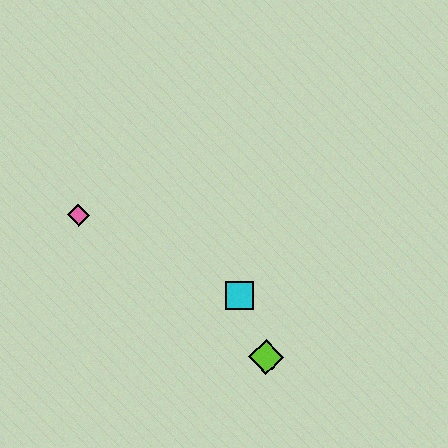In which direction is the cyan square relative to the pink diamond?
The cyan square is to the right of the pink diamond.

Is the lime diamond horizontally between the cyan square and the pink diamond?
No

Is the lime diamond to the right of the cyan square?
Yes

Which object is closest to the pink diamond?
The cyan square is closest to the pink diamond.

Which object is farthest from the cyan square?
The pink diamond is farthest from the cyan square.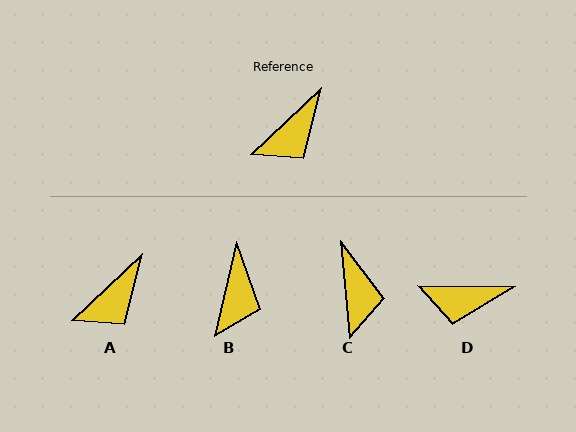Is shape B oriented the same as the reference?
No, it is off by about 33 degrees.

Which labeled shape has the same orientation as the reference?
A.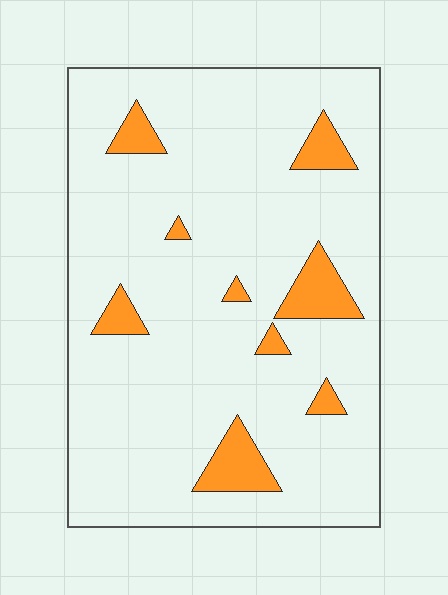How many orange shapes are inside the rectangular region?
9.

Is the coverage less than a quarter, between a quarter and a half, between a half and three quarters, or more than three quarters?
Less than a quarter.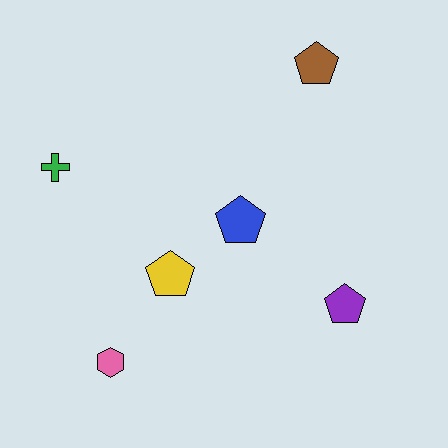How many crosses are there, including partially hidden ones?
There is 1 cross.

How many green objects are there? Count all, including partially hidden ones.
There is 1 green object.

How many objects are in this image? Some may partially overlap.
There are 6 objects.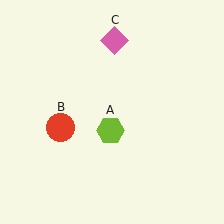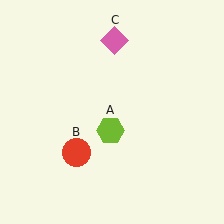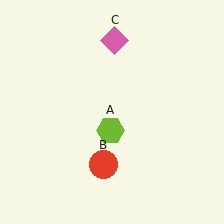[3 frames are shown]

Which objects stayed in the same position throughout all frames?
Lime hexagon (object A) and pink diamond (object C) remained stationary.